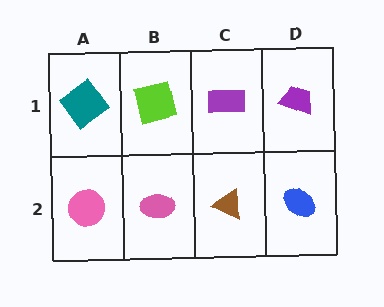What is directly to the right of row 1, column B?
A purple rectangle.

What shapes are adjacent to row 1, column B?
A pink ellipse (row 2, column B), a teal diamond (row 1, column A), a purple rectangle (row 1, column C).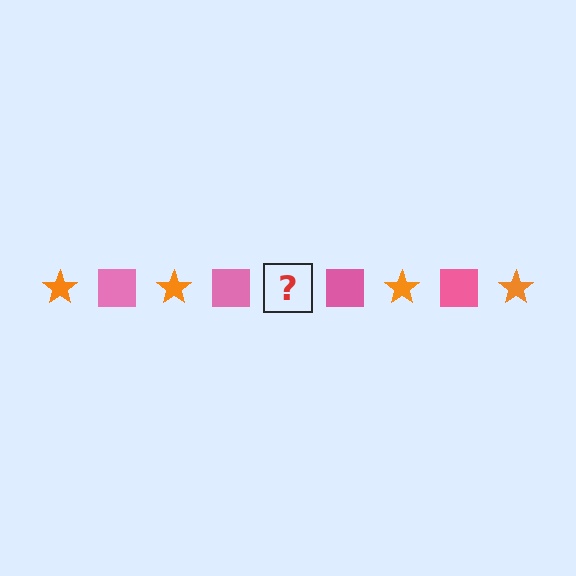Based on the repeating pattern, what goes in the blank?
The blank should be an orange star.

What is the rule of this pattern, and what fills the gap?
The rule is that the pattern alternates between orange star and pink square. The gap should be filled with an orange star.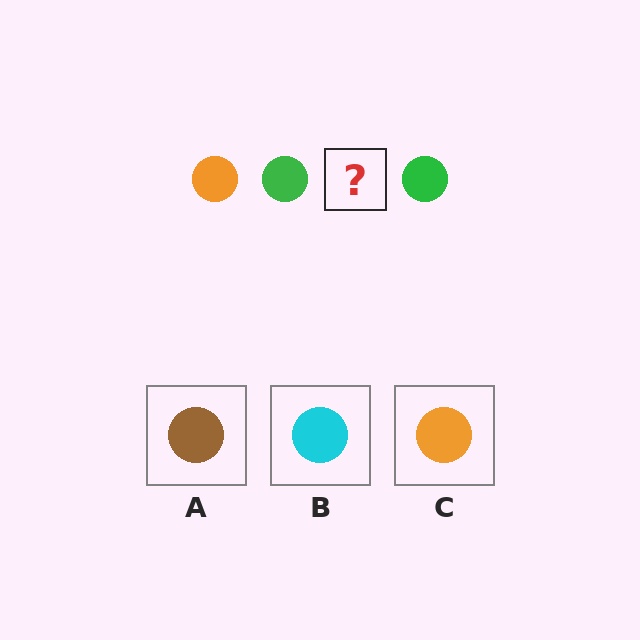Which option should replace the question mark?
Option C.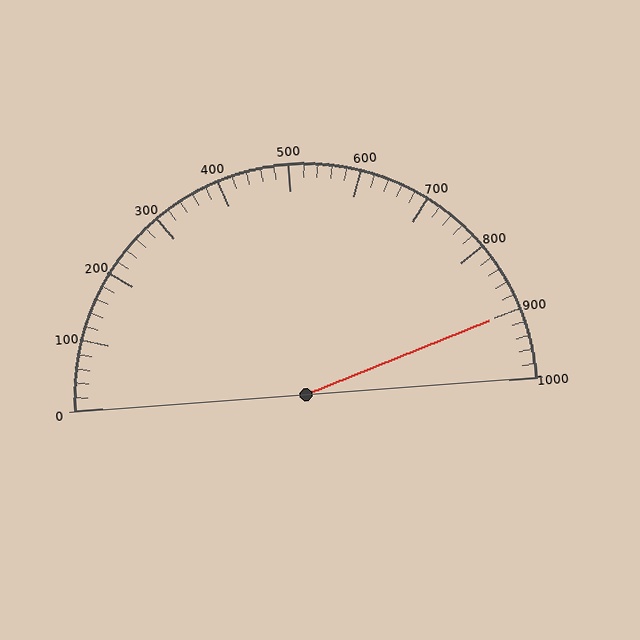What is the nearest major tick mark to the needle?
The nearest major tick mark is 900.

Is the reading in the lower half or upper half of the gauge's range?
The reading is in the upper half of the range (0 to 1000).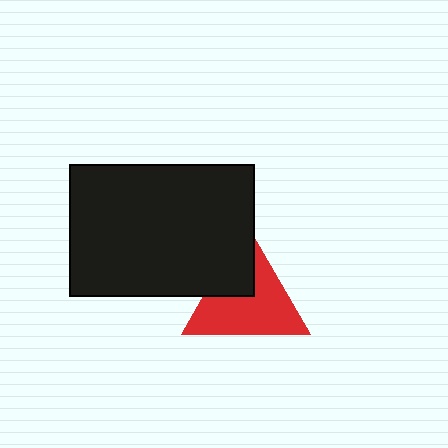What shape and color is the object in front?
The object in front is a black rectangle.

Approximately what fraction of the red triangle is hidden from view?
Roughly 31% of the red triangle is hidden behind the black rectangle.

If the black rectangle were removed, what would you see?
You would see the complete red triangle.